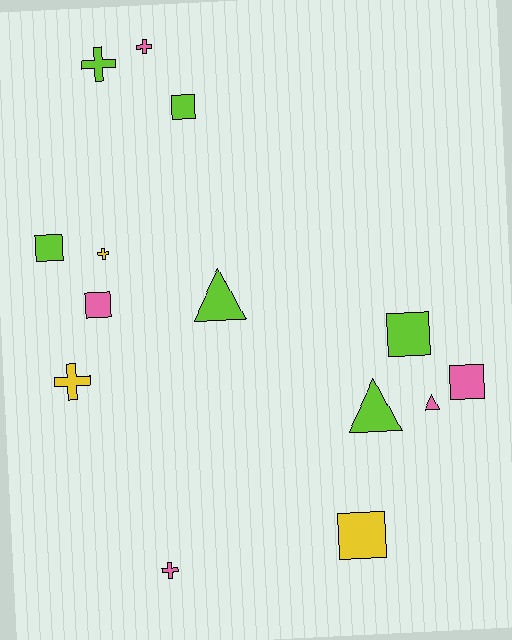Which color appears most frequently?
Lime, with 6 objects.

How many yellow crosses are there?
There are 2 yellow crosses.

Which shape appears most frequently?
Square, with 6 objects.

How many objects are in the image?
There are 14 objects.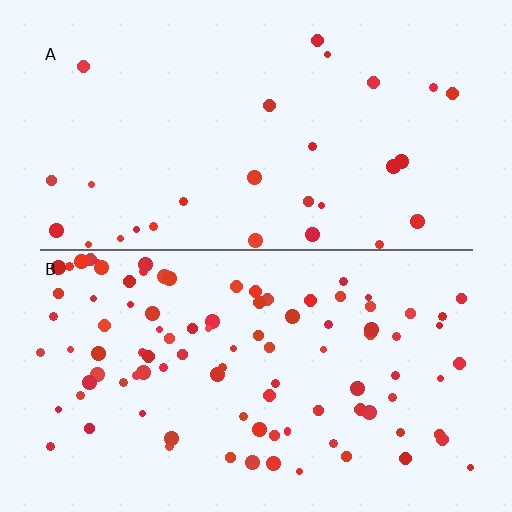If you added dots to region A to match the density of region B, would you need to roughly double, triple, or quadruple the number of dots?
Approximately triple.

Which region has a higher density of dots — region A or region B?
B (the bottom).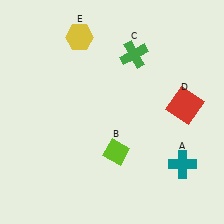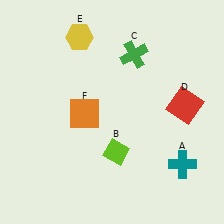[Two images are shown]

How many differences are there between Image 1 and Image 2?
There is 1 difference between the two images.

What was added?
An orange square (F) was added in Image 2.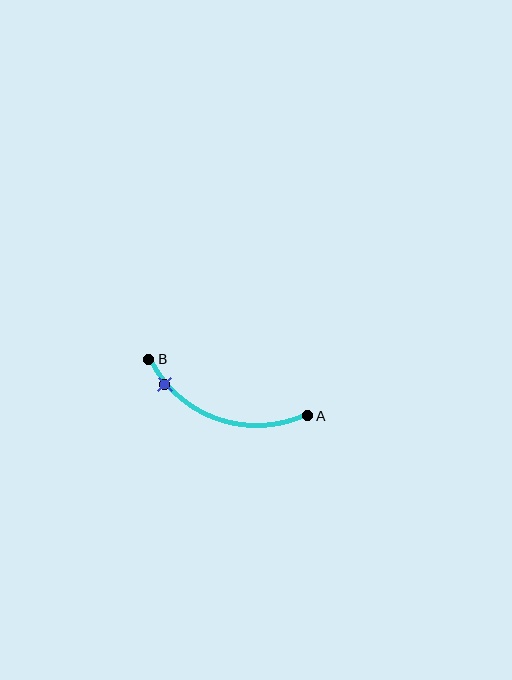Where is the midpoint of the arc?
The arc midpoint is the point on the curve farthest from the straight line joining A and B. It sits below that line.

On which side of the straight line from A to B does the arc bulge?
The arc bulges below the straight line connecting A and B.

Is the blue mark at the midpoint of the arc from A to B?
No. The blue mark lies on the arc but is closer to endpoint B. The arc midpoint would be at the point on the curve equidistant along the arc from both A and B.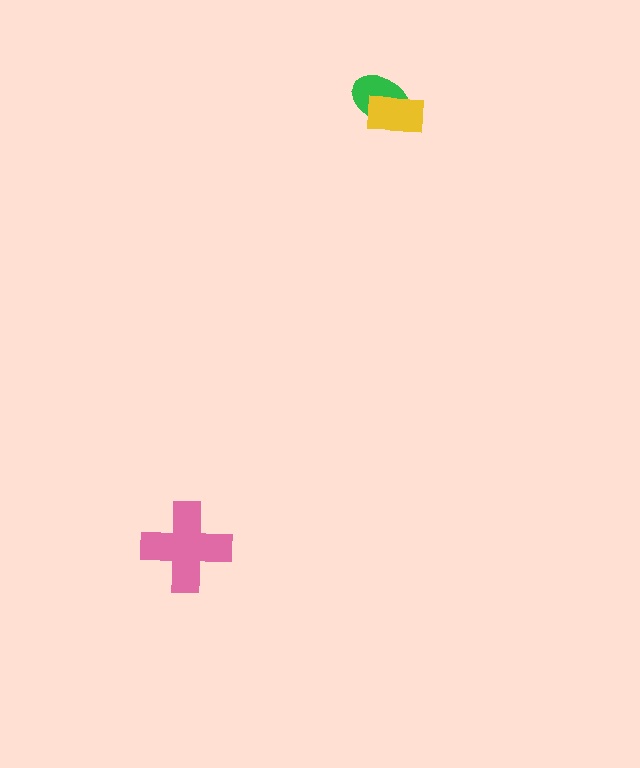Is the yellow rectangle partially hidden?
No, no other shape covers it.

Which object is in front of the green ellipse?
The yellow rectangle is in front of the green ellipse.